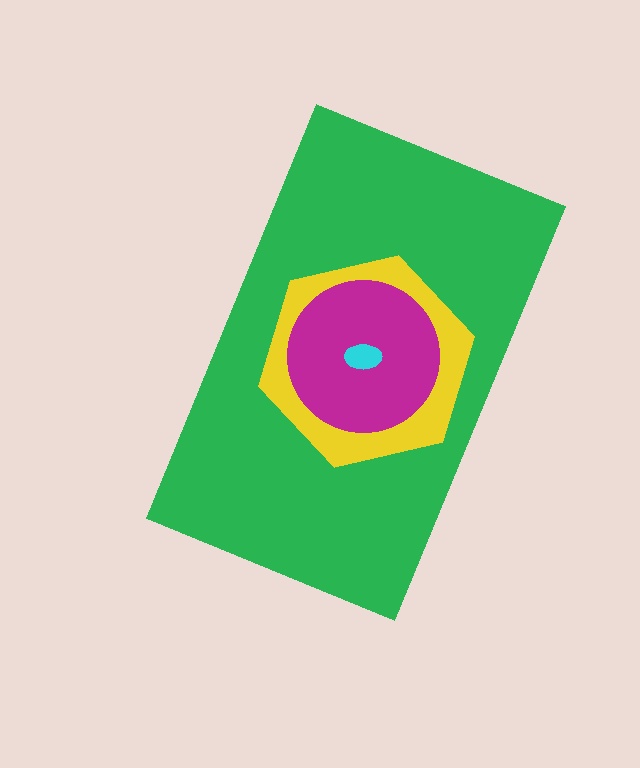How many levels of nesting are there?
4.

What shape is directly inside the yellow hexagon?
The magenta circle.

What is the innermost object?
The cyan ellipse.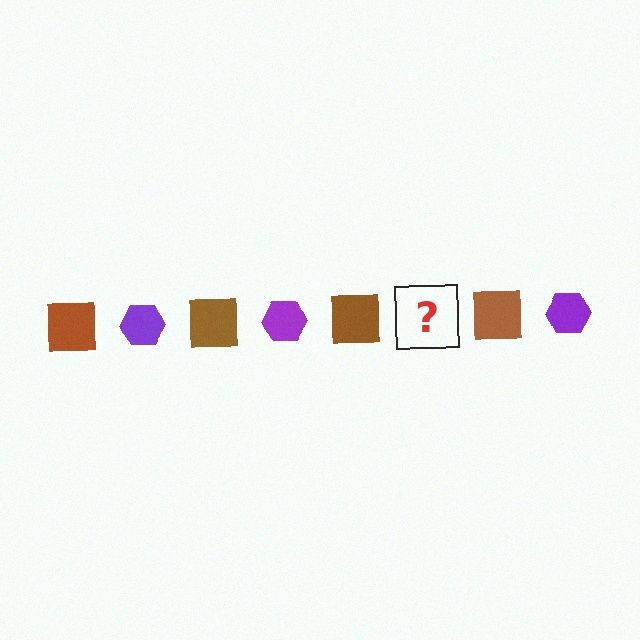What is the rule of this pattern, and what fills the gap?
The rule is that the pattern alternates between brown square and purple hexagon. The gap should be filled with a purple hexagon.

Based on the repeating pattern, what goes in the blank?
The blank should be a purple hexagon.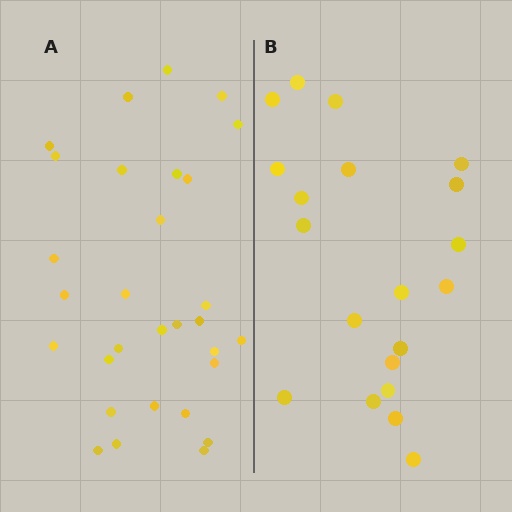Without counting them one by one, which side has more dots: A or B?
Region A (the left region) has more dots.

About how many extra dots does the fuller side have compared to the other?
Region A has roughly 10 or so more dots than region B.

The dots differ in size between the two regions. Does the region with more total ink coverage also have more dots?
No. Region B has more total ink coverage because its dots are larger, but region A actually contains more individual dots. Total area can be misleading — the number of items is what matters here.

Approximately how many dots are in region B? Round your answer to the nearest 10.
About 20 dots.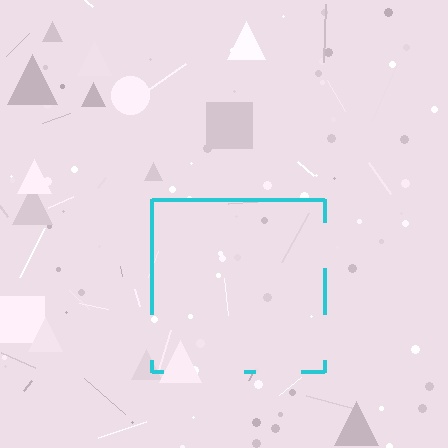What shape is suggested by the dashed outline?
The dashed outline suggests a square.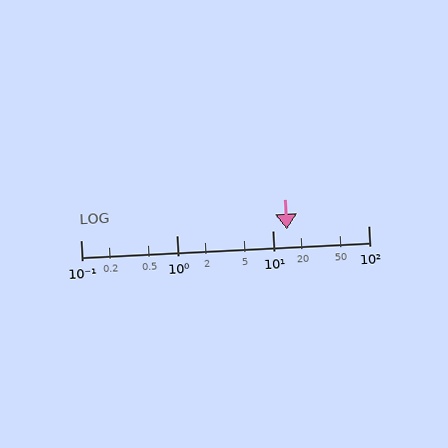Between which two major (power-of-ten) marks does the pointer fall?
The pointer is between 10 and 100.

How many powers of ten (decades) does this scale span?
The scale spans 3 decades, from 0.1 to 100.